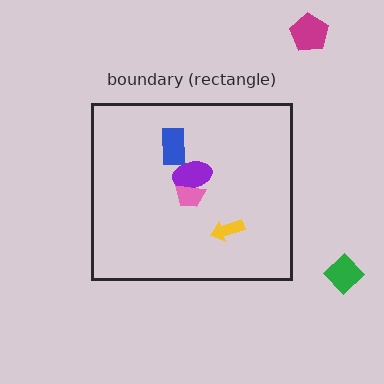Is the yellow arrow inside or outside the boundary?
Inside.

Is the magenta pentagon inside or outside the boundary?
Outside.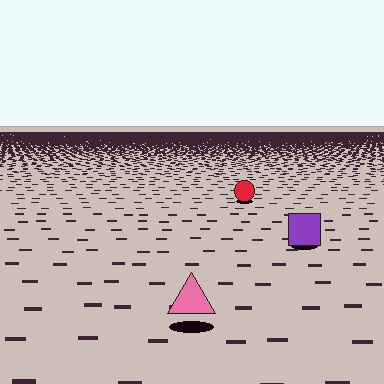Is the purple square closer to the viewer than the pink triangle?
No. The pink triangle is closer — you can tell from the texture gradient: the ground texture is coarser near it.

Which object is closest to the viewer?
The pink triangle is closest. The texture marks near it are larger and more spread out.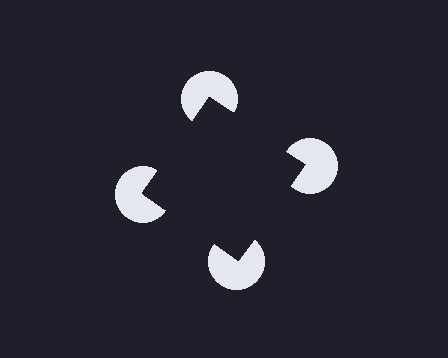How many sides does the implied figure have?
4 sides.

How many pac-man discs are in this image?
There are 4 — one at each vertex of the illusory square.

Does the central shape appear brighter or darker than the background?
It typically appears slightly darker than the background, even though no actual brightness change is drawn.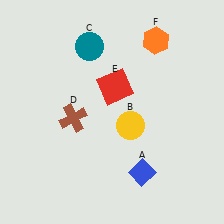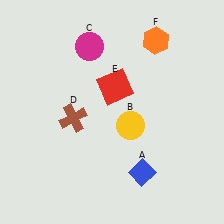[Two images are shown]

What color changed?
The circle (C) changed from teal in Image 1 to magenta in Image 2.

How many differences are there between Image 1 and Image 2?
There is 1 difference between the two images.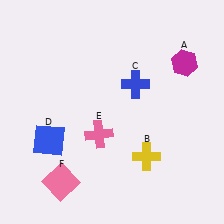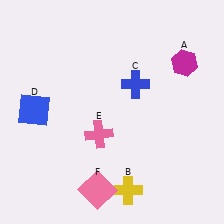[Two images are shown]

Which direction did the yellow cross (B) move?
The yellow cross (B) moved down.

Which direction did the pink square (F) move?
The pink square (F) moved right.